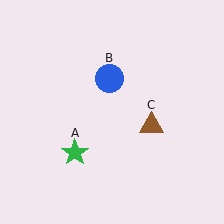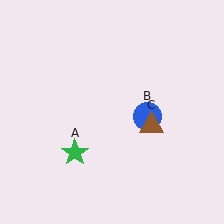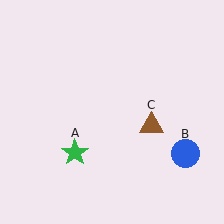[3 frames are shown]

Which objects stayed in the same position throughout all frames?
Green star (object A) and brown triangle (object C) remained stationary.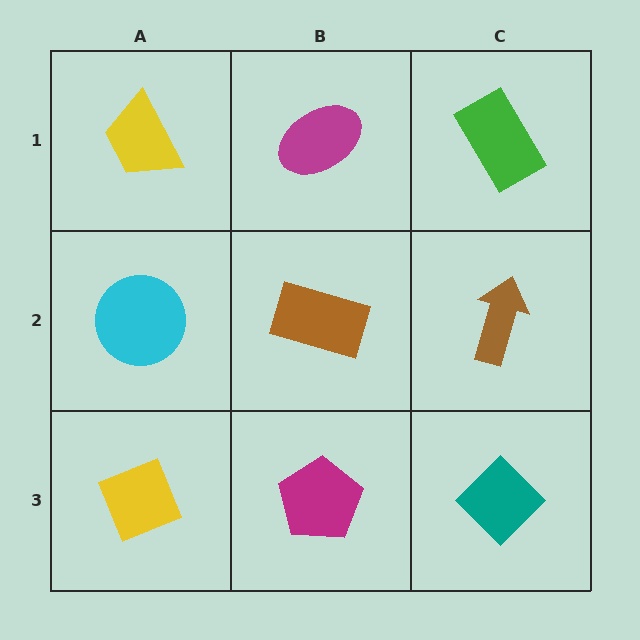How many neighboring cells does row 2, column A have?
3.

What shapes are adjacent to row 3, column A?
A cyan circle (row 2, column A), a magenta pentagon (row 3, column B).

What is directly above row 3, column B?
A brown rectangle.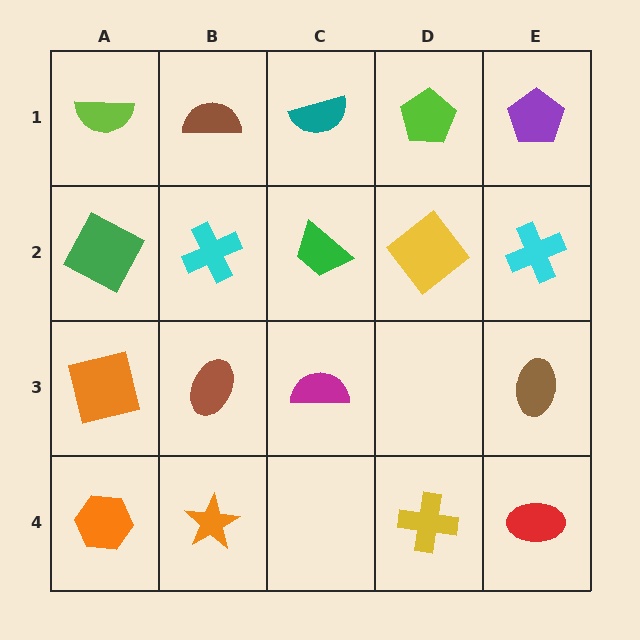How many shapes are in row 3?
4 shapes.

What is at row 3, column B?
A brown ellipse.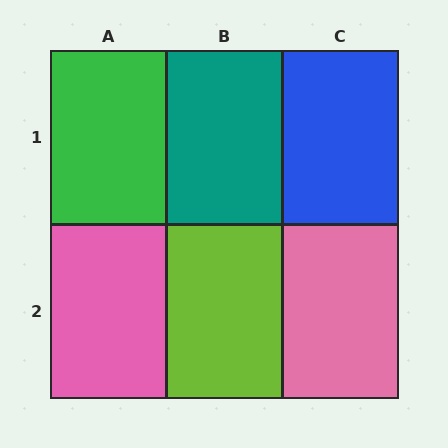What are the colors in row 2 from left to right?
Pink, lime, pink.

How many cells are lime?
1 cell is lime.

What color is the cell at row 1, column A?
Green.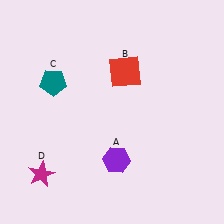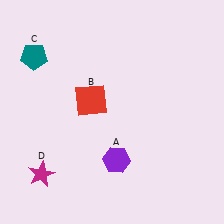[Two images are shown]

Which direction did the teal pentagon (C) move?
The teal pentagon (C) moved up.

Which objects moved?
The objects that moved are: the red square (B), the teal pentagon (C).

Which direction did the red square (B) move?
The red square (B) moved left.